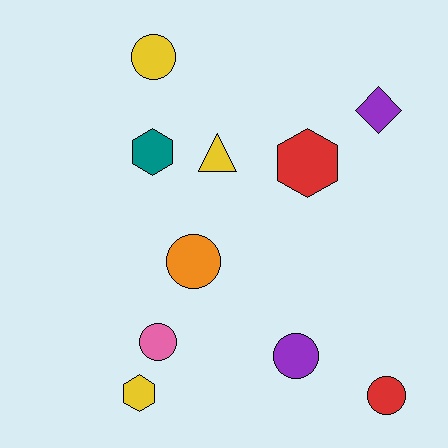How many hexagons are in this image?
There are 3 hexagons.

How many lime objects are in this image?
There are no lime objects.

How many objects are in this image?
There are 10 objects.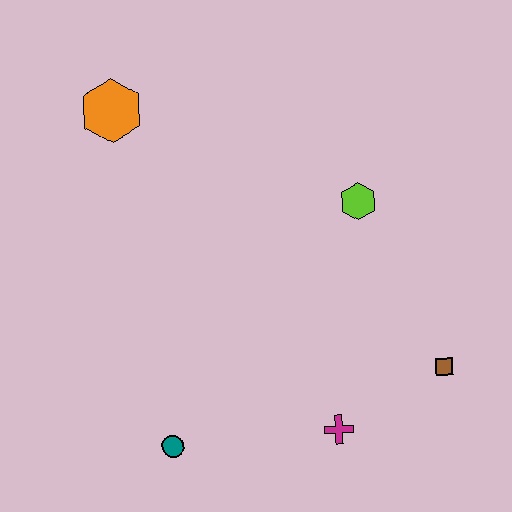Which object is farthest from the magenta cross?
The orange hexagon is farthest from the magenta cross.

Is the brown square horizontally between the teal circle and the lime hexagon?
No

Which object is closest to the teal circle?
The magenta cross is closest to the teal circle.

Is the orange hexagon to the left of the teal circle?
Yes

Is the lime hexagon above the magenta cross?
Yes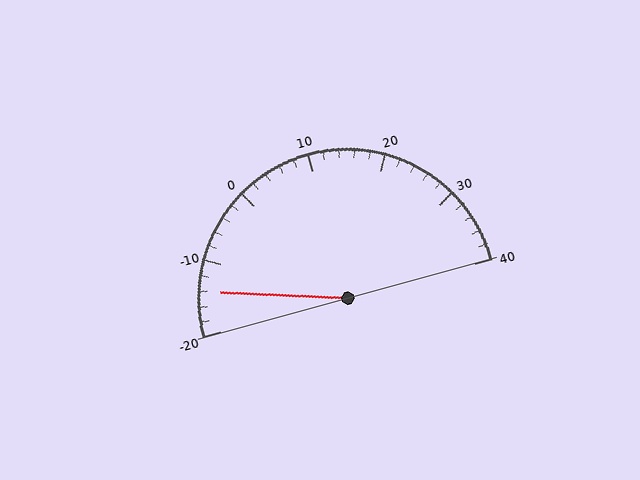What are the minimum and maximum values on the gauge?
The gauge ranges from -20 to 40.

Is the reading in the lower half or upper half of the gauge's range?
The reading is in the lower half of the range (-20 to 40).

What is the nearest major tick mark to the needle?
The nearest major tick mark is -10.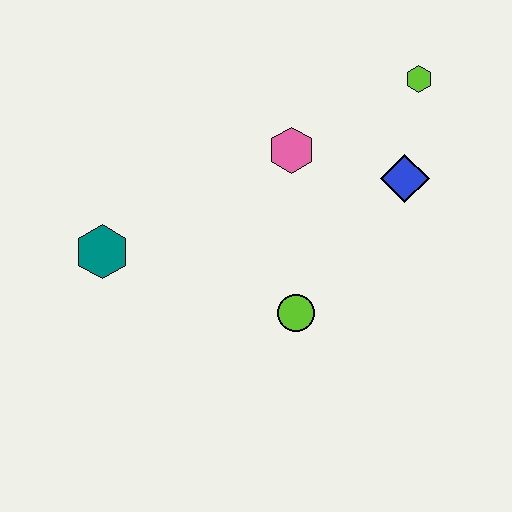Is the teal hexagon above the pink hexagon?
No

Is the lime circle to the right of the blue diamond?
No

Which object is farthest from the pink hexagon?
The teal hexagon is farthest from the pink hexagon.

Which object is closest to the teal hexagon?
The lime circle is closest to the teal hexagon.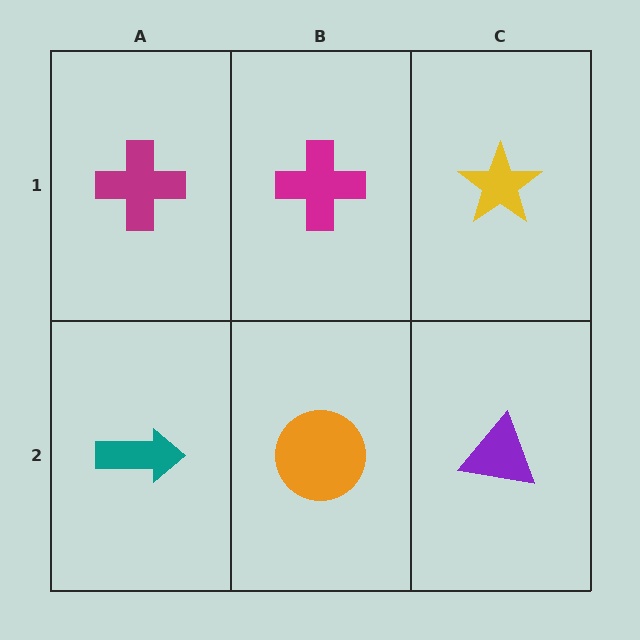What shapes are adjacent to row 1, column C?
A purple triangle (row 2, column C), a magenta cross (row 1, column B).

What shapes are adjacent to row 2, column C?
A yellow star (row 1, column C), an orange circle (row 2, column B).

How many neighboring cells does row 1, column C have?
2.